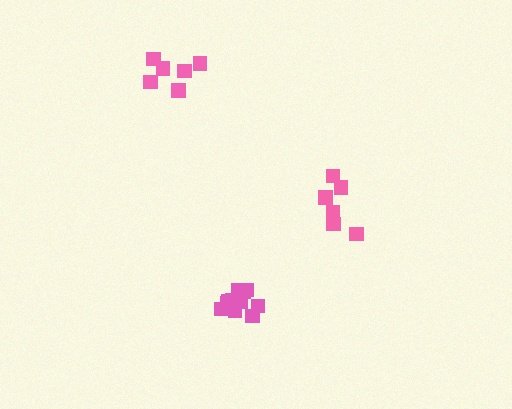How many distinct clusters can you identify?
There are 3 distinct clusters.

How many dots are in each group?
Group 1: 6 dots, Group 2: 6 dots, Group 3: 11 dots (23 total).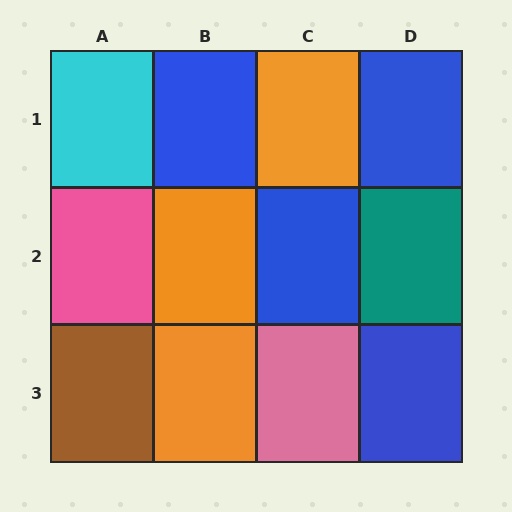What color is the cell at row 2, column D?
Teal.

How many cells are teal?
1 cell is teal.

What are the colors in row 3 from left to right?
Brown, orange, pink, blue.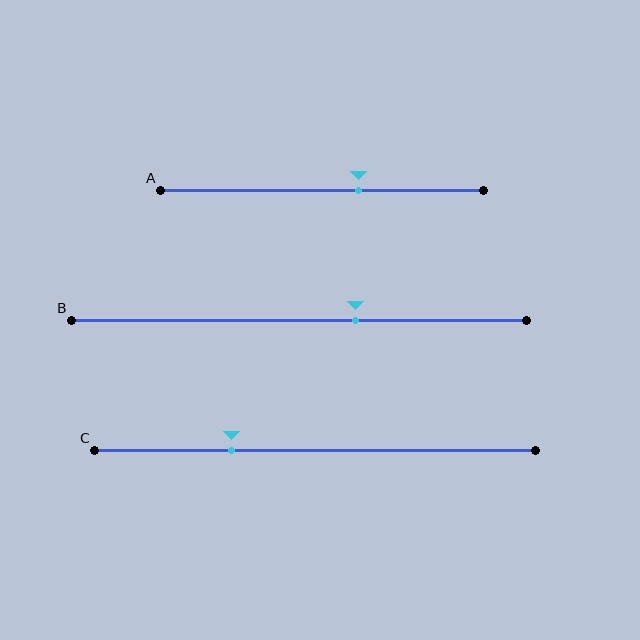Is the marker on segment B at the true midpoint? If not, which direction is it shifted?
No, the marker on segment B is shifted to the right by about 12% of the segment length.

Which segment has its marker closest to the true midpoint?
Segment A has its marker closest to the true midpoint.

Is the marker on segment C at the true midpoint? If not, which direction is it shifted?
No, the marker on segment C is shifted to the left by about 19% of the segment length.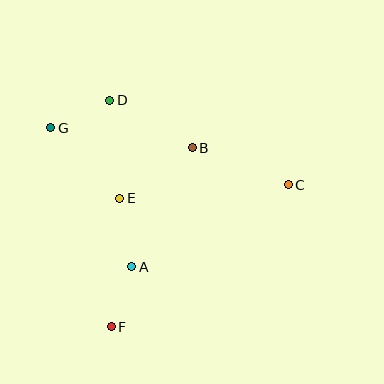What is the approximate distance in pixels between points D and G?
The distance between D and G is approximately 65 pixels.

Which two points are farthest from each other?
Points C and G are farthest from each other.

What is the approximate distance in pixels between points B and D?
The distance between B and D is approximately 95 pixels.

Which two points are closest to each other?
Points A and F are closest to each other.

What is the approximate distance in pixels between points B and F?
The distance between B and F is approximately 197 pixels.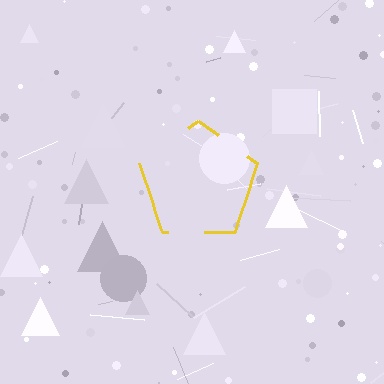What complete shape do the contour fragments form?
The contour fragments form a pentagon.